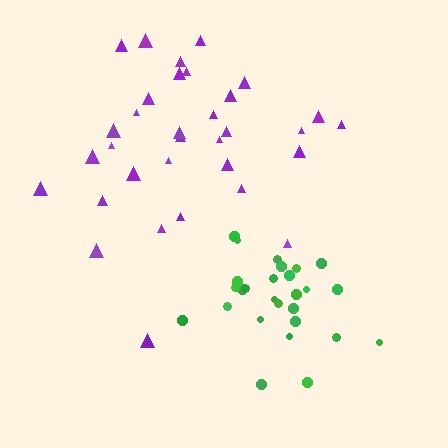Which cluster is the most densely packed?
Green.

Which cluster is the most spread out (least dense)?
Purple.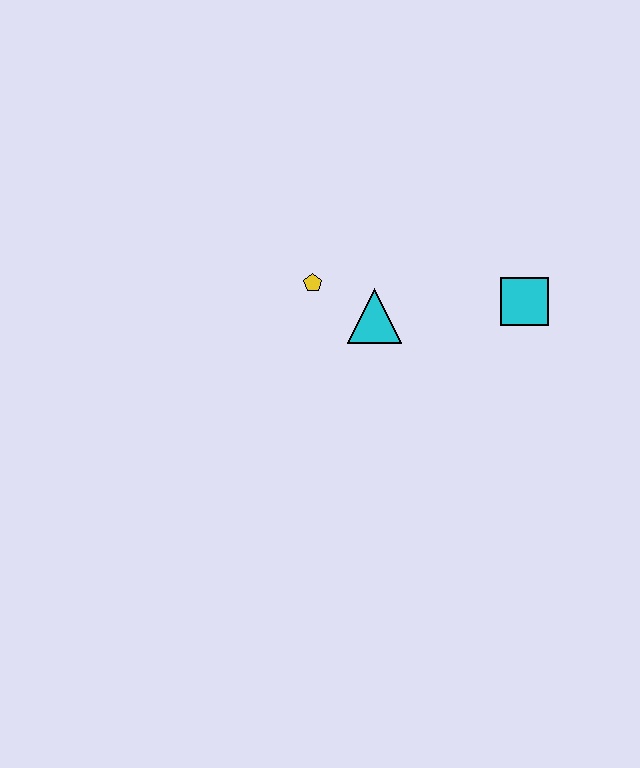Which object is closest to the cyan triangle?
The yellow pentagon is closest to the cyan triangle.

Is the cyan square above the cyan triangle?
Yes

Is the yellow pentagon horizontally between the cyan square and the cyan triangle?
No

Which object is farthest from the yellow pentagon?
The cyan square is farthest from the yellow pentagon.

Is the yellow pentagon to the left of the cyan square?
Yes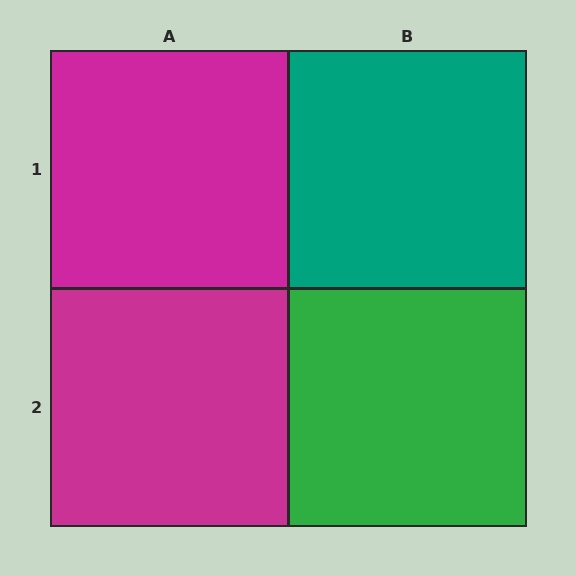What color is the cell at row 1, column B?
Teal.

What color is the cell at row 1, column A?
Magenta.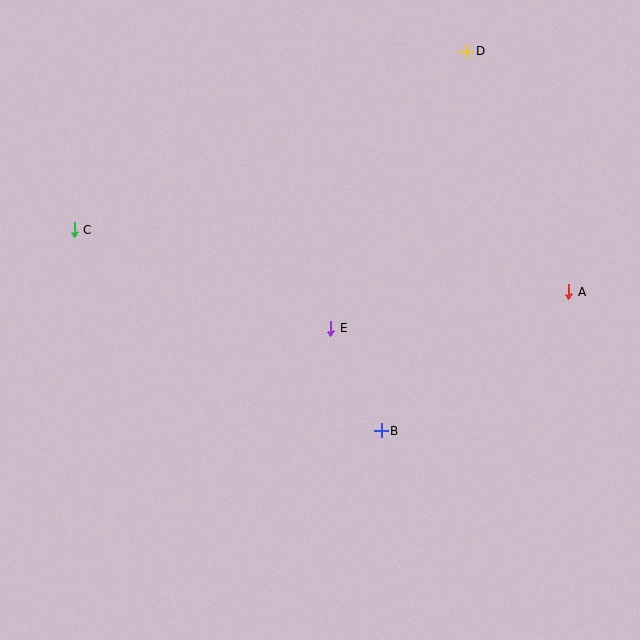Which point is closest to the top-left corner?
Point C is closest to the top-left corner.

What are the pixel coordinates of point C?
Point C is at (74, 230).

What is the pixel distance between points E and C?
The distance between E and C is 275 pixels.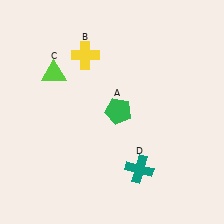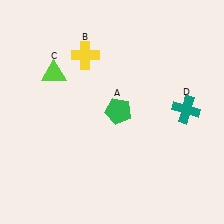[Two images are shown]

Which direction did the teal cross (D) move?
The teal cross (D) moved up.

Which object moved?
The teal cross (D) moved up.